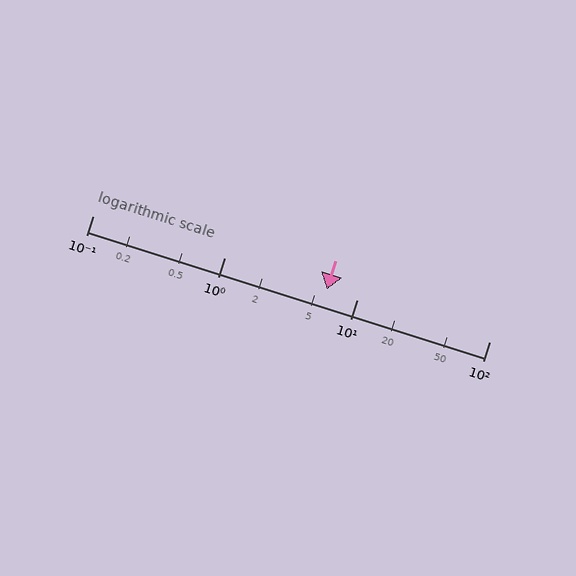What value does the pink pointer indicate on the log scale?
The pointer indicates approximately 5.9.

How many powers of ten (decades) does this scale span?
The scale spans 3 decades, from 0.1 to 100.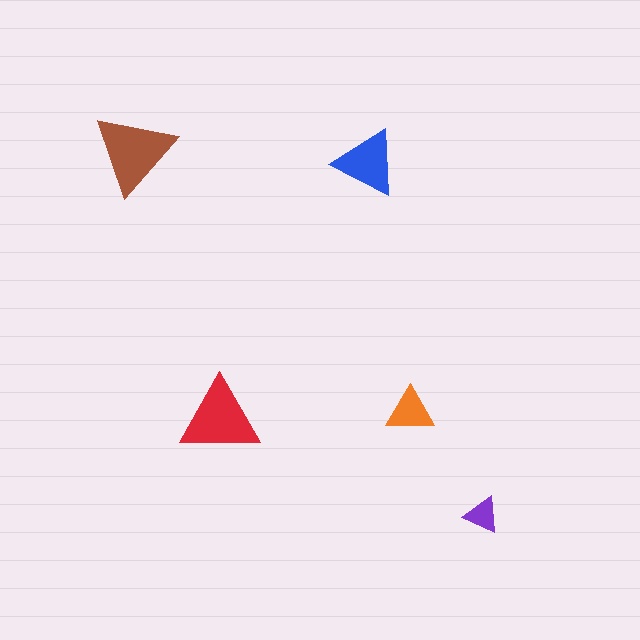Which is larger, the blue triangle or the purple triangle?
The blue one.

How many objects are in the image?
There are 5 objects in the image.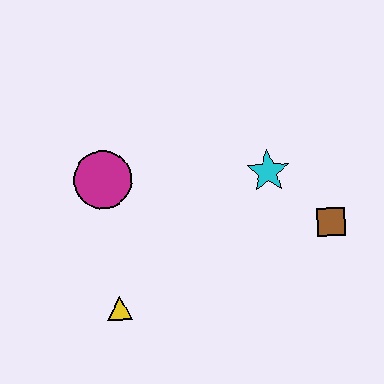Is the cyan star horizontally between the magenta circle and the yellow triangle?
No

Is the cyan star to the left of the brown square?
Yes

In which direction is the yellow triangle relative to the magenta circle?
The yellow triangle is below the magenta circle.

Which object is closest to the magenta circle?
The yellow triangle is closest to the magenta circle.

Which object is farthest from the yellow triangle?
The brown square is farthest from the yellow triangle.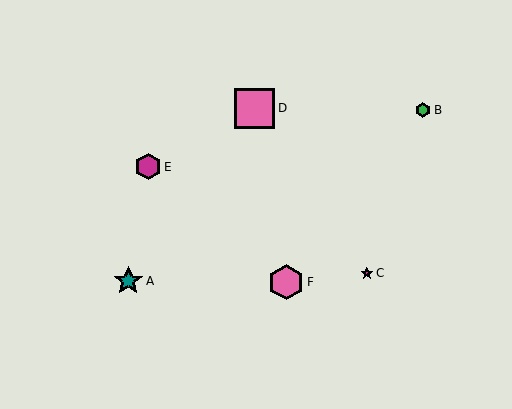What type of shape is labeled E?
Shape E is a magenta hexagon.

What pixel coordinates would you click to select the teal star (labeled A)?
Click at (128, 281) to select the teal star A.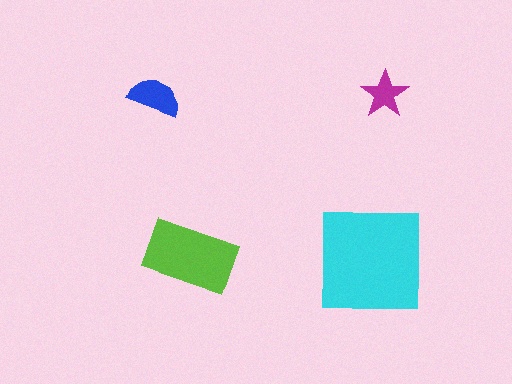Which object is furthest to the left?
The blue semicircle is leftmost.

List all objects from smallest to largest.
The magenta star, the blue semicircle, the lime rectangle, the cyan square.